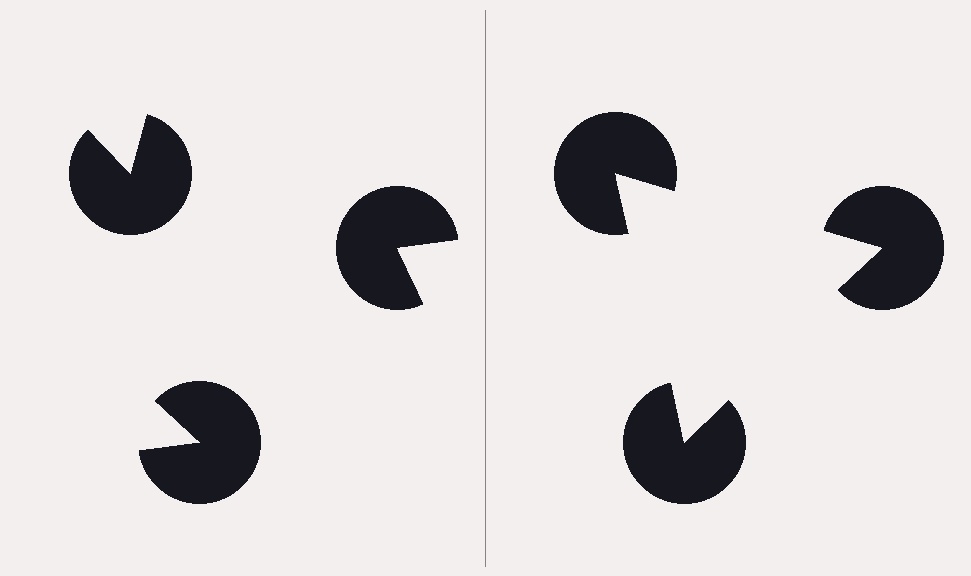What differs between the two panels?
The pac-man discs are positioned identically on both sides; only the wedge orientations differ. On the right they align to a triangle; on the left they are misaligned.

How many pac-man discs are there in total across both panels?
6 — 3 on each side.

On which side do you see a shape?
An illusory triangle appears on the right side. On the left side the wedge cuts are rotated, so no coherent shape forms.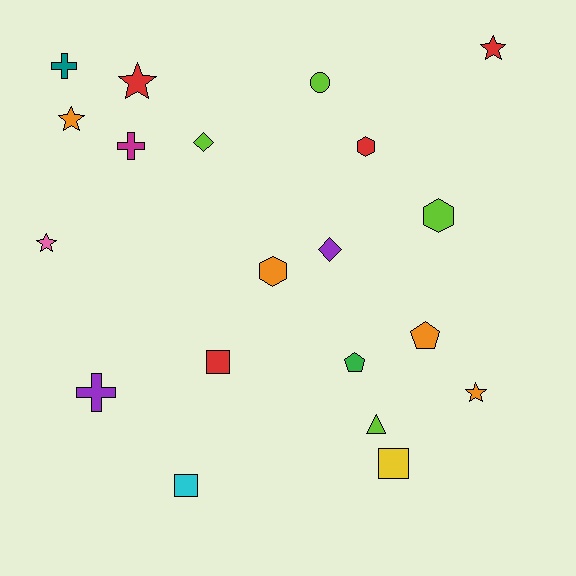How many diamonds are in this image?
There are 2 diamonds.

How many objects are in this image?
There are 20 objects.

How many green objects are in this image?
There is 1 green object.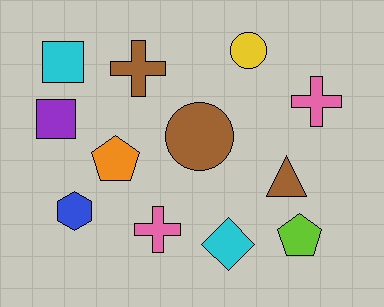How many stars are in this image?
There are no stars.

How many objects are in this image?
There are 12 objects.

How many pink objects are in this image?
There are 2 pink objects.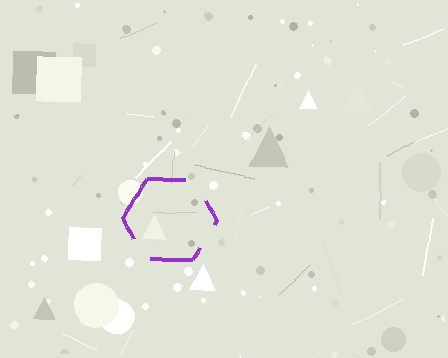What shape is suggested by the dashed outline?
The dashed outline suggests a hexagon.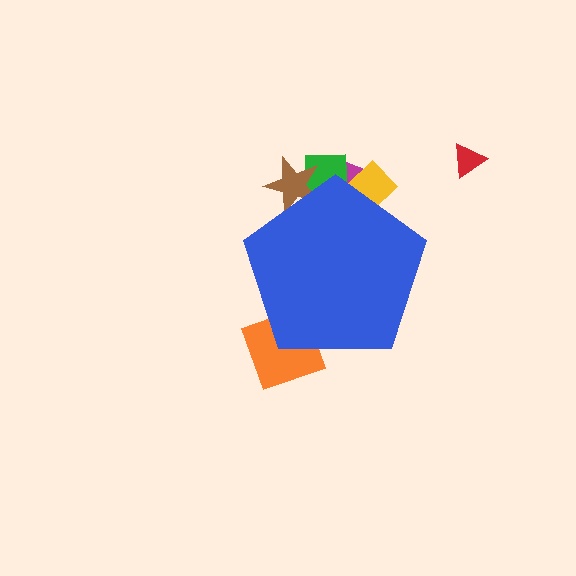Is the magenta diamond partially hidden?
Yes, the magenta diamond is partially hidden behind the blue pentagon.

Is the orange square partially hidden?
Yes, the orange square is partially hidden behind the blue pentagon.